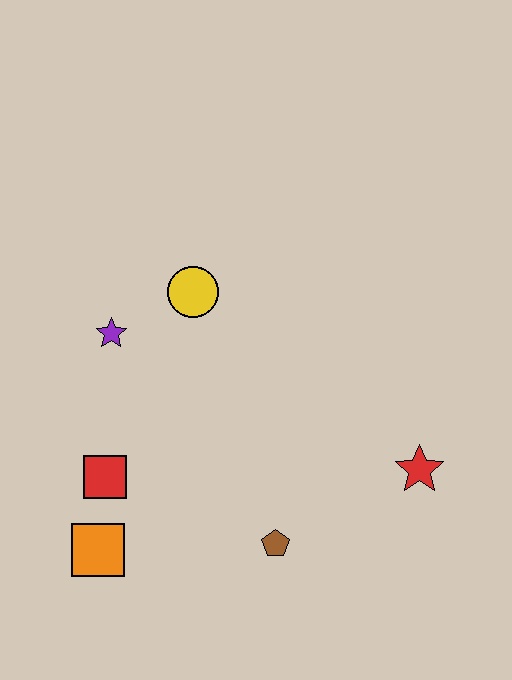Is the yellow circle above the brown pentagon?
Yes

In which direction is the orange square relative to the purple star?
The orange square is below the purple star.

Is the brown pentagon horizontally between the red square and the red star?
Yes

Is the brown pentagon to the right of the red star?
No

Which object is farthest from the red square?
The red star is farthest from the red square.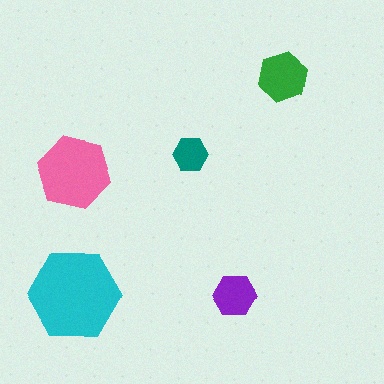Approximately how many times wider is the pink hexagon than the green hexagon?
About 1.5 times wider.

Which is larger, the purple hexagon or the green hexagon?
The green one.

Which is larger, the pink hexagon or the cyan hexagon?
The cyan one.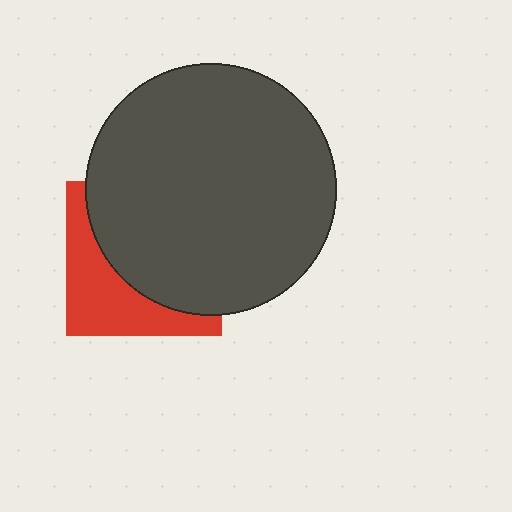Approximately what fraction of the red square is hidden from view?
Roughly 62% of the red square is hidden behind the dark gray circle.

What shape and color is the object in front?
The object in front is a dark gray circle.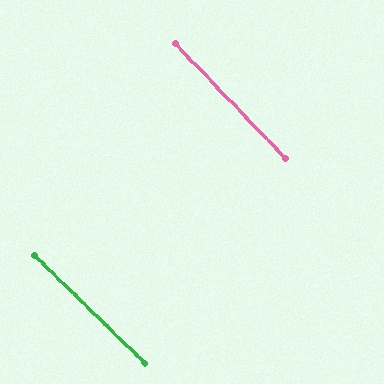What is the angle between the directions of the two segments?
Approximately 1 degree.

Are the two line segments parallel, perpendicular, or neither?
Parallel — their directions differ by only 1.3°.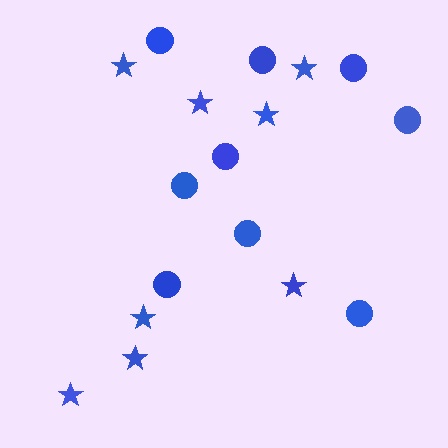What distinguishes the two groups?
There are 2 groups: one group of stars (8) and one group of circles (9).